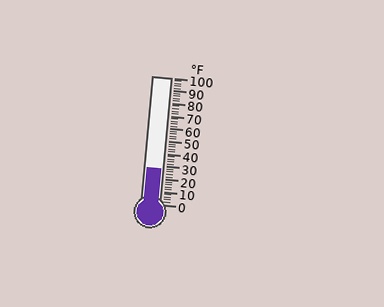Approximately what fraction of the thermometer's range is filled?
The thermometer is filled to approximately 30% of its range.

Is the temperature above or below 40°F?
The temperature is below 40°F.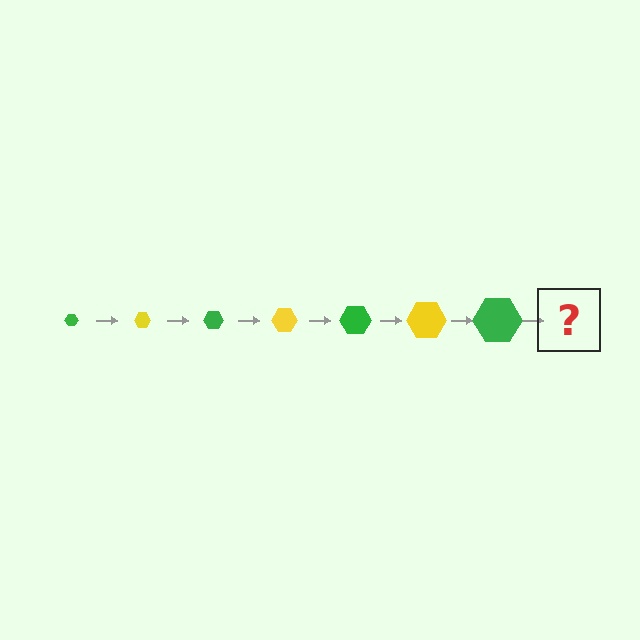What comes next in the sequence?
The next element should be a yellow hexagon, larger than the previous one.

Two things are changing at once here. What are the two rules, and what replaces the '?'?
The two rules are that the hexagon grows larger each step and the color cycles through green and yellow. The '?' should be a yellow hexagon, larger than the previous one.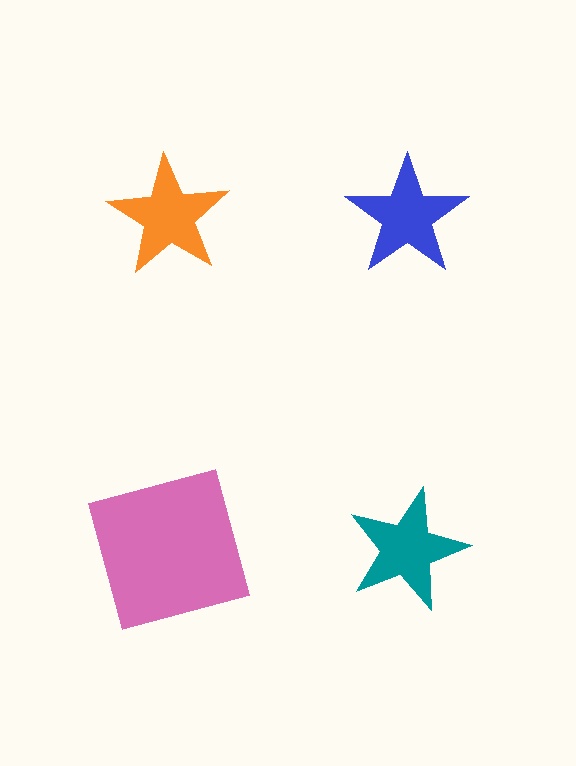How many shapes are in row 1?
2 shapes.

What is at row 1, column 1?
An orange star.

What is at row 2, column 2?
A teal star.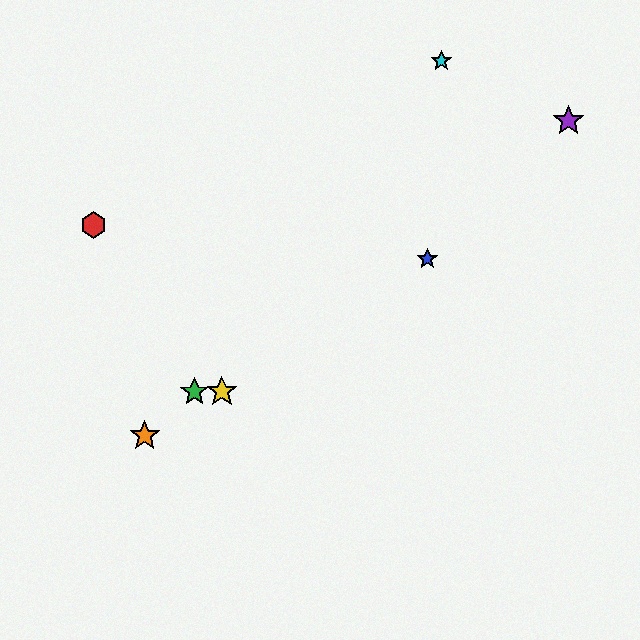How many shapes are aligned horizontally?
2 shapes (the green star, the yellow star) are aligned horizontally.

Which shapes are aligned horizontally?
The green star, the yellow star are aligned horizontally.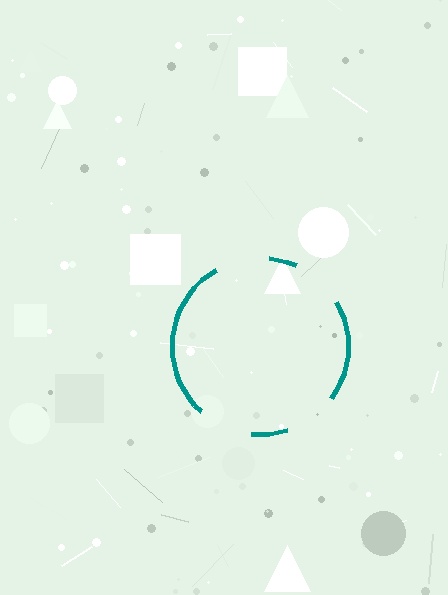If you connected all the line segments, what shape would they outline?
They would outline a circle.